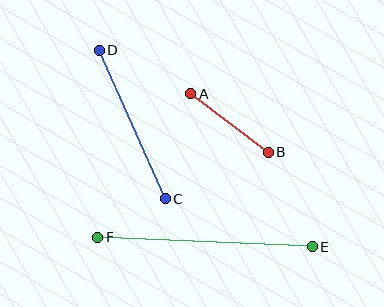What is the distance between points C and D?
The distance is approximately 163 pixels.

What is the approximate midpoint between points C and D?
The midpoint is at approximately (132, 125) pixels.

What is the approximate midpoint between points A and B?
The midpoint is at approximately (230, 123) pixels.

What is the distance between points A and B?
The distance is approximately 97 pixels.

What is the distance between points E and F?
The distance is approximately 215 pixels.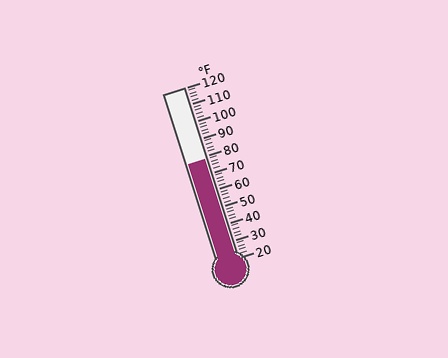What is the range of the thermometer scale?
The thermometer scale ranges from 20°F to 120°F.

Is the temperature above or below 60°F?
The temperature is above 60°F.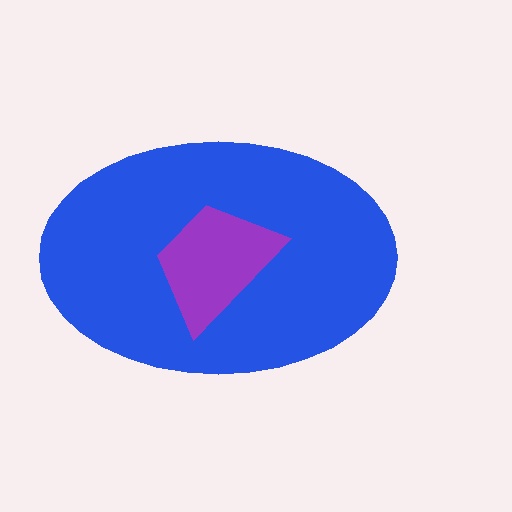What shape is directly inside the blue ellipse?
The purple trapezoid.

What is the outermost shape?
The blue ellipse.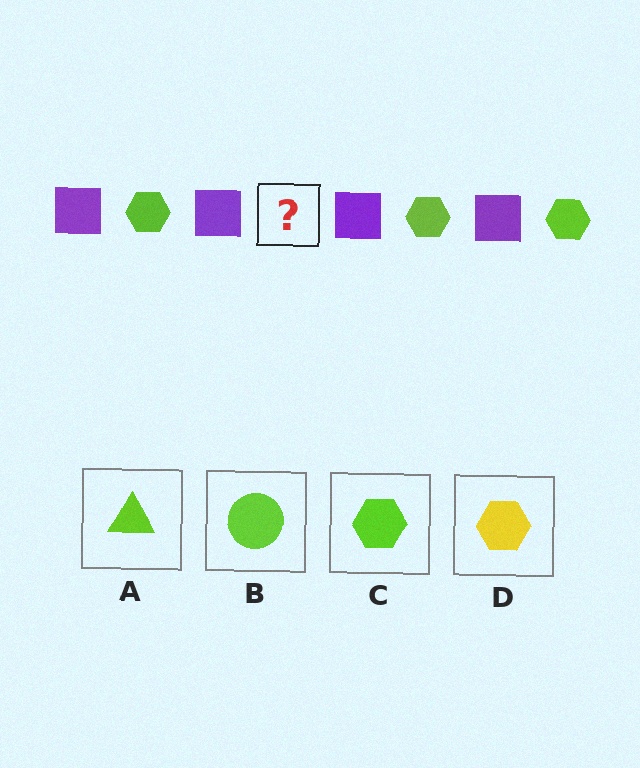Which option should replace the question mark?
Option C.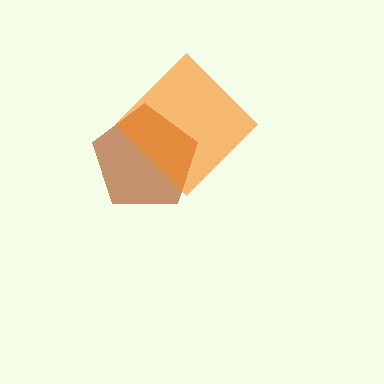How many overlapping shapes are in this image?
There are 2 overlapping shapes in the image.